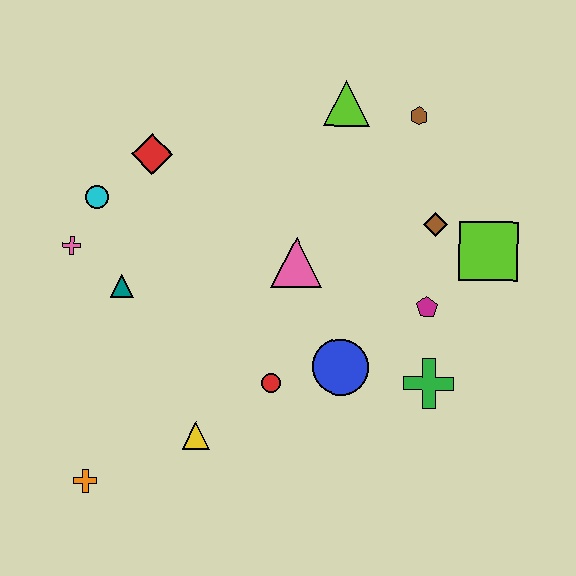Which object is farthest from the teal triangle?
The lime square is farthest from the teal triangle.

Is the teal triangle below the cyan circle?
Yes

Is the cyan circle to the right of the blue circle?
No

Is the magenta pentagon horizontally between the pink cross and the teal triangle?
No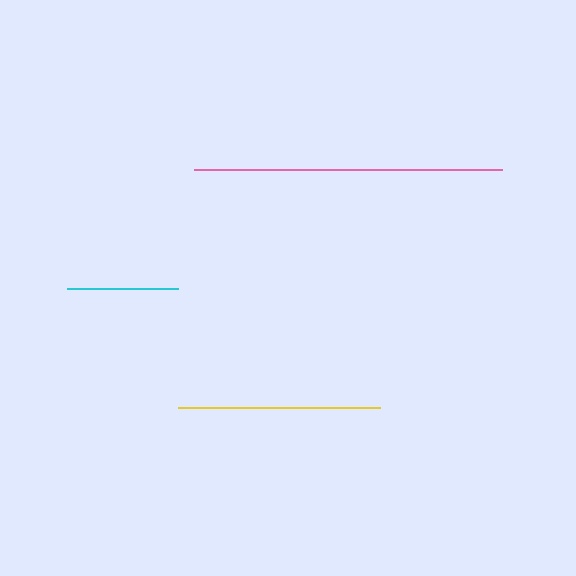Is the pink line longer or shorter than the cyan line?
The pink line is longer than the cyan line.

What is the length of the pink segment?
The pink segment is approximately 308 pixels long.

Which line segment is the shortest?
The cyan line is the shortest at approximately 111 pixels.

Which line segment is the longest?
The pink line is the longest at approximately 308 pixels.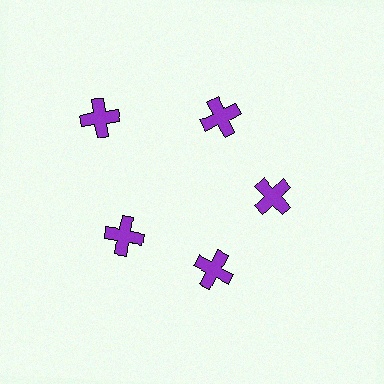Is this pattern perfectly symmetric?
No. The 5 purple crosses are arranged in a ring, but one element near the 10 o'clock position is pushed outward from the center, breaking the 5-fold rotational symmetry.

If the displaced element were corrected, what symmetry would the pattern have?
It would have 5-fold rotational symmetry — the pattern would map onto itself every 72 degrees.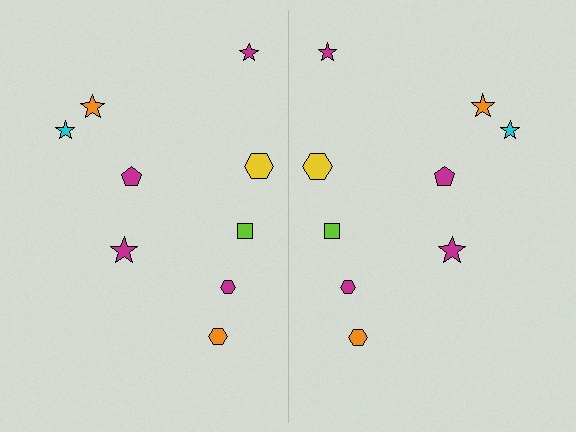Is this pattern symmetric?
Yes, this pattern has bilateral (reflection) symmetry.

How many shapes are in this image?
There are 18 shapes in this image.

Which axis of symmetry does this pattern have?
The pattern has a vertical axis of symmetry running through the center of the image.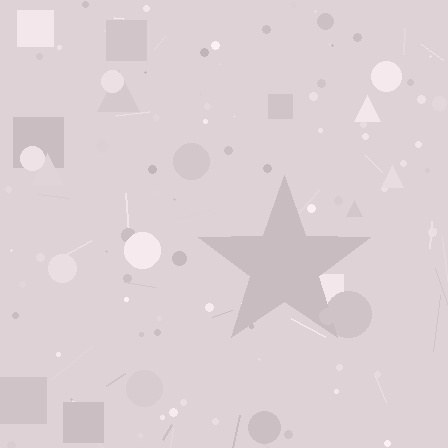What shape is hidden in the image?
A star is hidden in the image.